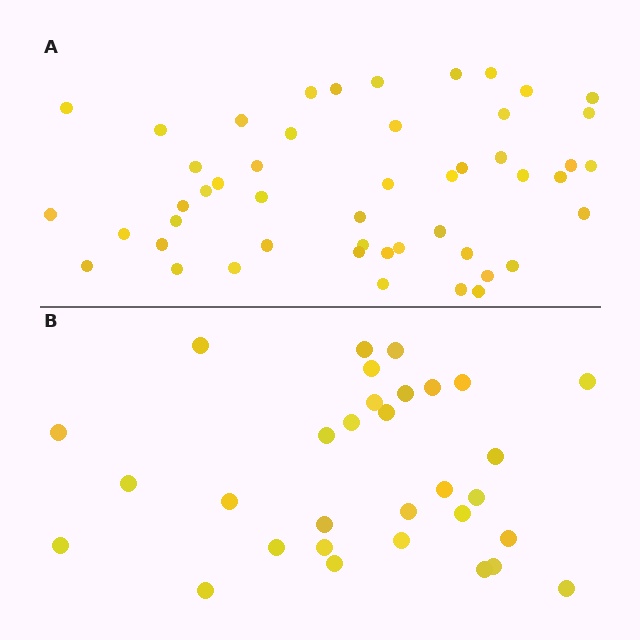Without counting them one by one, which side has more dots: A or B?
Region A (the top region) has more dots.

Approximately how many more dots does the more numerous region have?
Region A has approximately 20 more dots than region B.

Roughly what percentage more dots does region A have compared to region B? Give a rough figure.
About 60% more.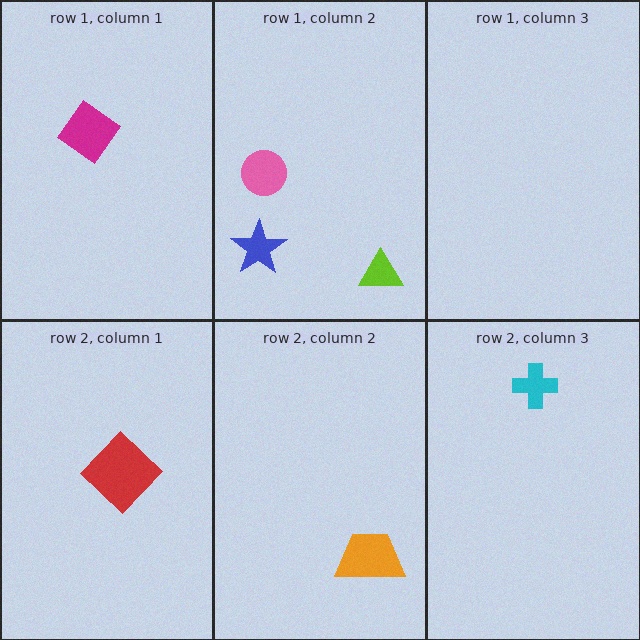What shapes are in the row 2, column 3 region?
The cyan cross.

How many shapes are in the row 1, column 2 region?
3.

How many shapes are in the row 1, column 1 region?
1.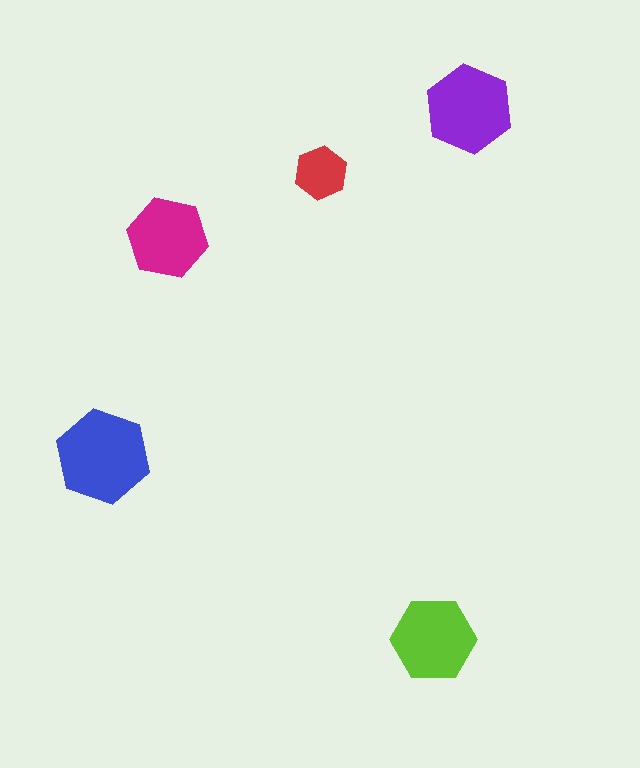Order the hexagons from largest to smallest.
the blue one, the purple one, the lime one, the magenta one, the red one.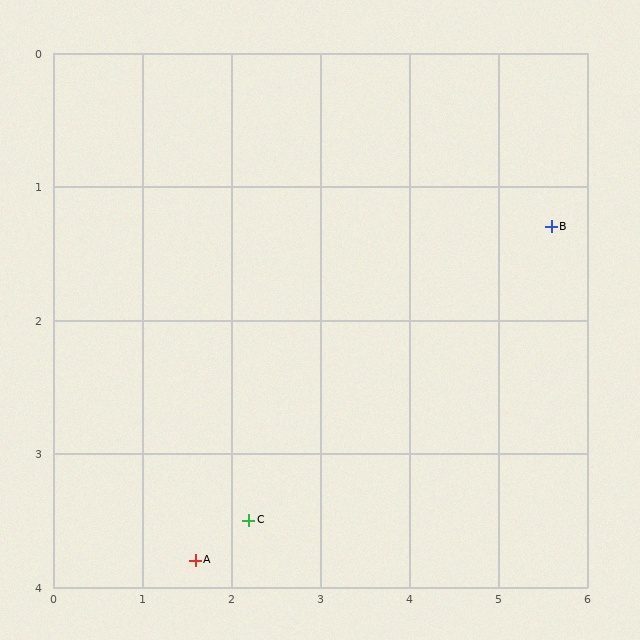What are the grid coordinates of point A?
Point A is at approximately (1.6, 3.8).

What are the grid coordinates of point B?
Point B is at approximately (5.6, 1.3).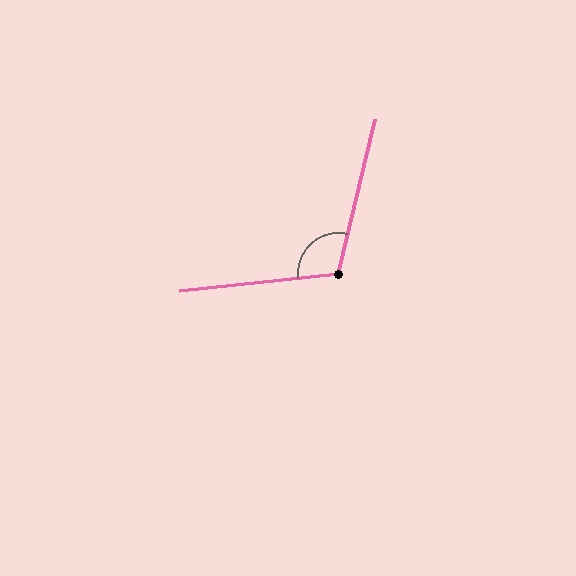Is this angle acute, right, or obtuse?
It is obtuse.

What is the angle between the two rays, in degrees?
Approximately 110 degrees.